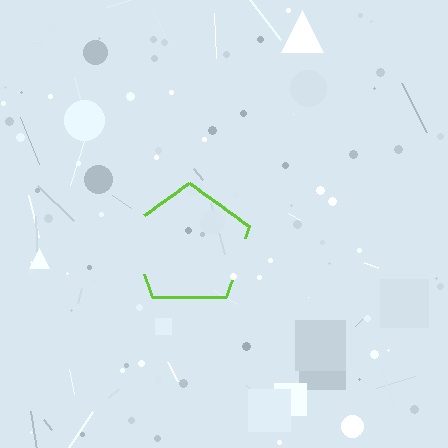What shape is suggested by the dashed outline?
The dashed outline suggests a pentagon.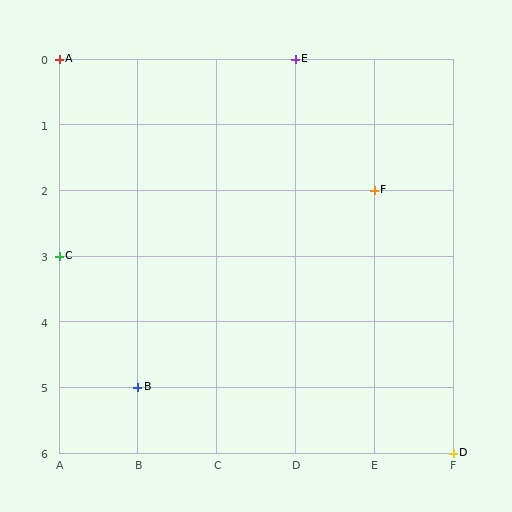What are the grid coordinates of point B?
Point B is at grid coordinates (B, 5).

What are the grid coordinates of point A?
Point A is at grid coordinates (A, 0).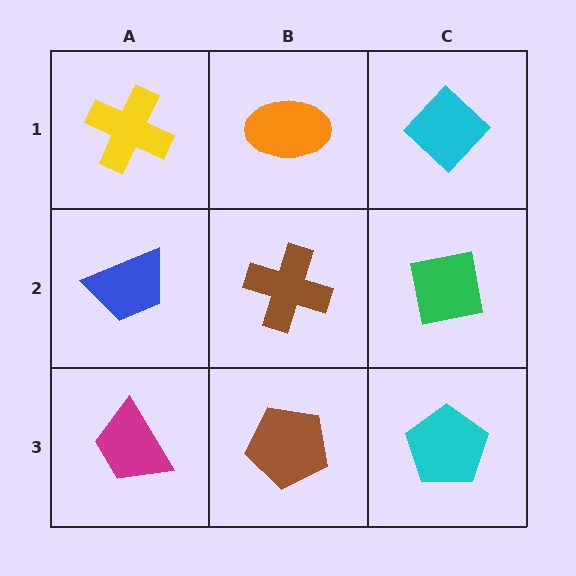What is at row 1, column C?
A cyan diamond.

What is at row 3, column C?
A cyan pentagon.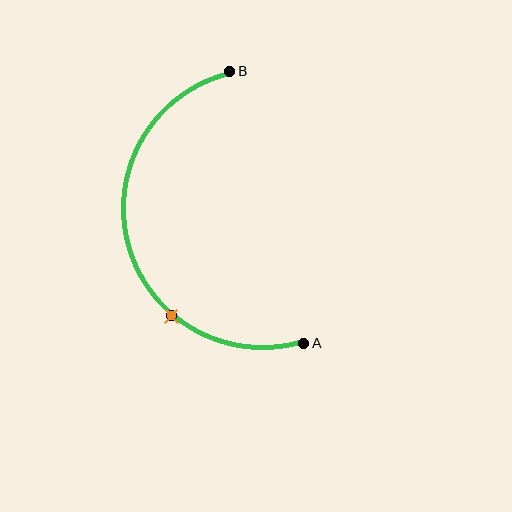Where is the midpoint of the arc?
The arc midpoint is the point on the curve farthest from the straight line joining A and B. It sits to the left of that line.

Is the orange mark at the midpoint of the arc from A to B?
No. The orange mark lies on the arc but is closer to endpoint A. The arc midpoint would be at the point on the curve equidistant along the arc from both A and B.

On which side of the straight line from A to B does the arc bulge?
The arc bulges to the left of the straight line connecting A and B.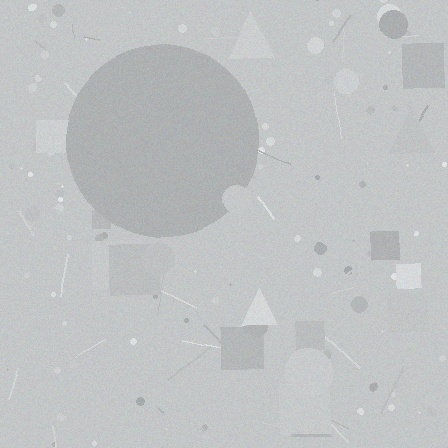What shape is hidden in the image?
A circle is hidden in the image.